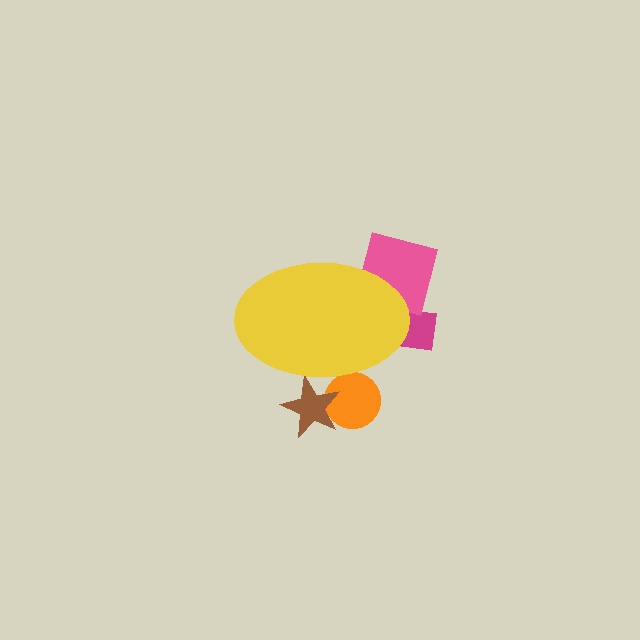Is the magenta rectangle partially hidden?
Yes, the magenta rectangle is partially hidden behind the yellow ellipse.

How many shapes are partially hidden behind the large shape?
4 shapes are partially hidden.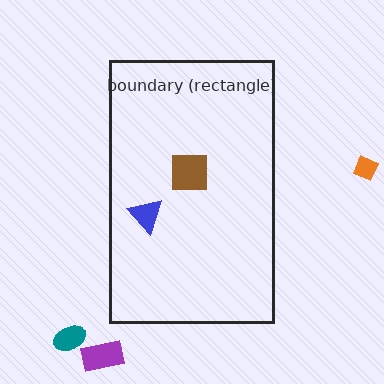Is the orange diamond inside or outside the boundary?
Outside.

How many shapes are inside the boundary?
2 inside, 3 outside.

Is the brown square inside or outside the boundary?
Inside.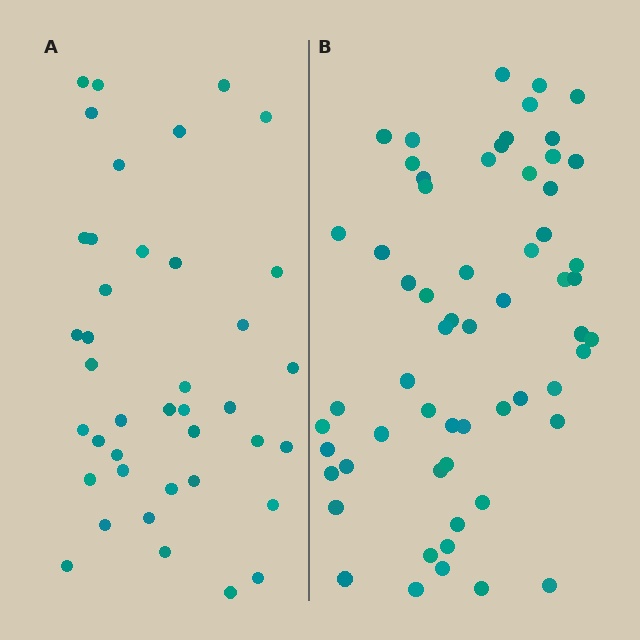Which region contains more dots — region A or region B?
Region B (the right region) has more dots.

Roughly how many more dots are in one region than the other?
Region B has approximately 20 more dots than region A.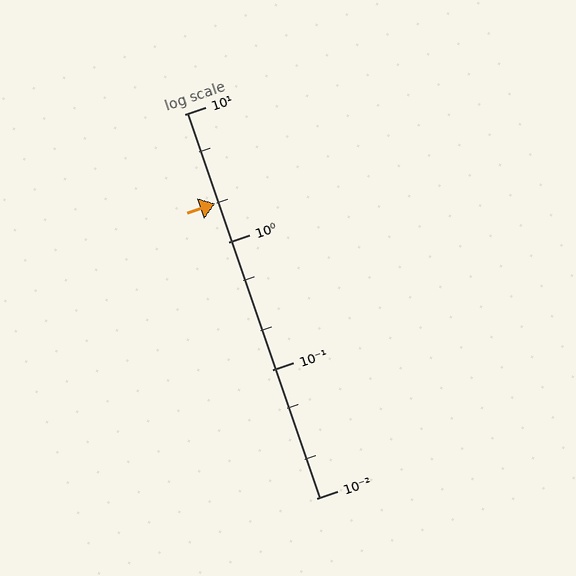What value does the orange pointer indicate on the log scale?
The pointer indicates approximately 2.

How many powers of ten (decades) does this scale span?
The scale spans 3 decades, from 0.01 to 10.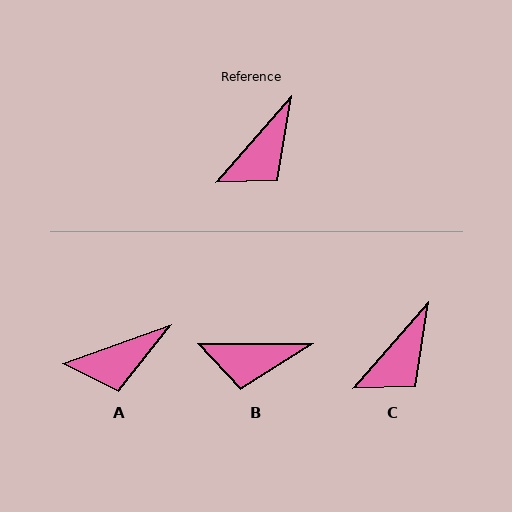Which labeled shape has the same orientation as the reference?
C.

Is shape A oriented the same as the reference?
No, it is off by about 29 degrees.